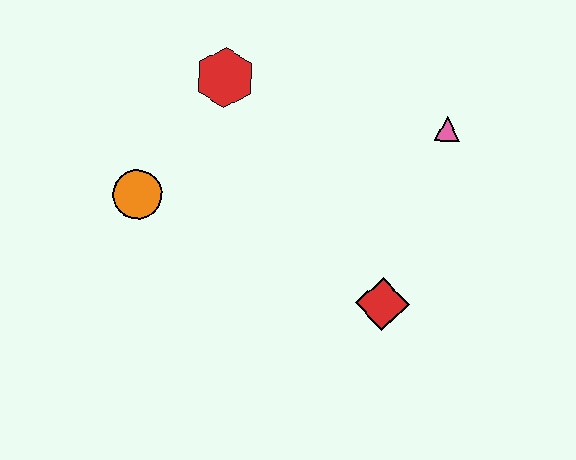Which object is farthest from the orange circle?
The pink triangle is farthest from the orange circle.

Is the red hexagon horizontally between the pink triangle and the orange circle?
Yes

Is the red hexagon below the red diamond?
No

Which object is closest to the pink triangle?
The red diamond is closest to the pink triangle.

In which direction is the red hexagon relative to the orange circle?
The red hexagon is above the orange circle.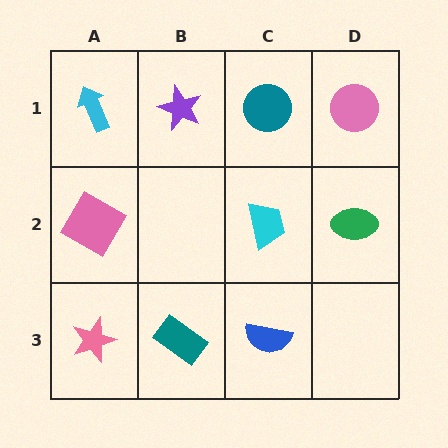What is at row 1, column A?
A cyan arrow.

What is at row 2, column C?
A cyan trapezoid.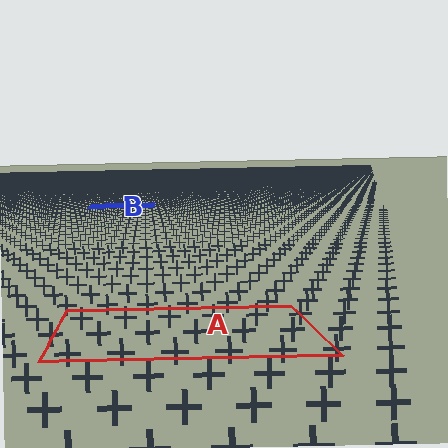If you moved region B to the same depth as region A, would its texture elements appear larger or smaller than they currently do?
They would appear larger. At a closer depth, the same texture elements are projected at a bigger on-screen size.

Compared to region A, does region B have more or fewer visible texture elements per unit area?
Region B has more texture elements per unit area — they are packed more densely because it is farther away.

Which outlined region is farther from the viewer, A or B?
Region B is farther from the viewer — the texture elements inside it appear smaller and more densely packed.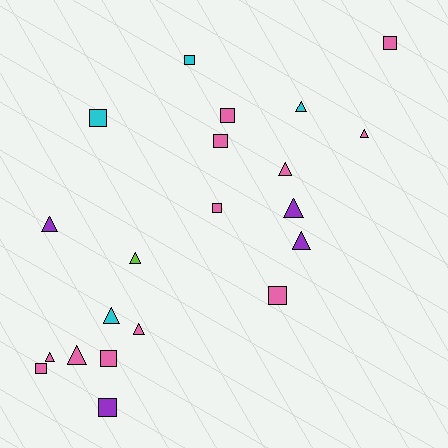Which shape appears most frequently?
Triangle, with 11 objects.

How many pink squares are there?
There are 7 pink squares.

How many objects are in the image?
There are 21 objects.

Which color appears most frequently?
Pink, with 12 objects.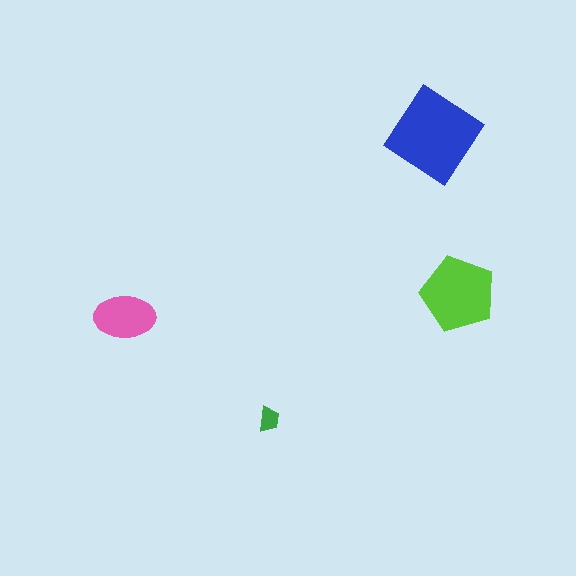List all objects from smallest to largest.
The green trapezoid, the pink ellipse, the lime pentagon, the blue diamond.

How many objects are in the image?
There are 4 objects in the image.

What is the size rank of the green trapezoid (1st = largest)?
4th.